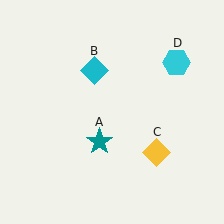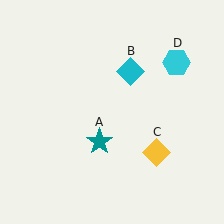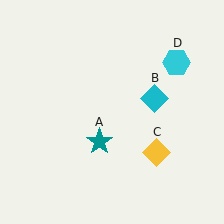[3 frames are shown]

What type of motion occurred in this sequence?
The cyan diamond (object B) rotated clockwise around the center of the scene.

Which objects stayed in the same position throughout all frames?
Teal star (object A) and yellow diamond (object C) and cyan hexagon (object D) remained stationary.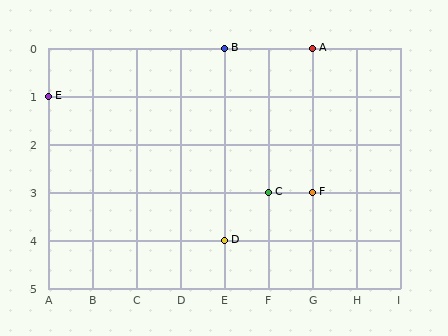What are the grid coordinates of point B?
Point B is at grid coordinates (E, 0).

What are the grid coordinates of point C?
Point C is at grid coordinates (F, 3).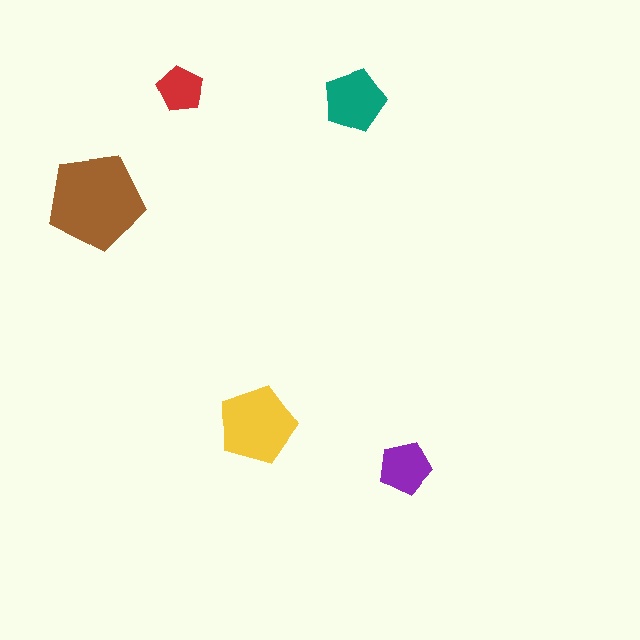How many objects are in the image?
There are 5 objects in the image.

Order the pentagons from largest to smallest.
the brown one, the yellow one, the teal one, the purple one, the red one.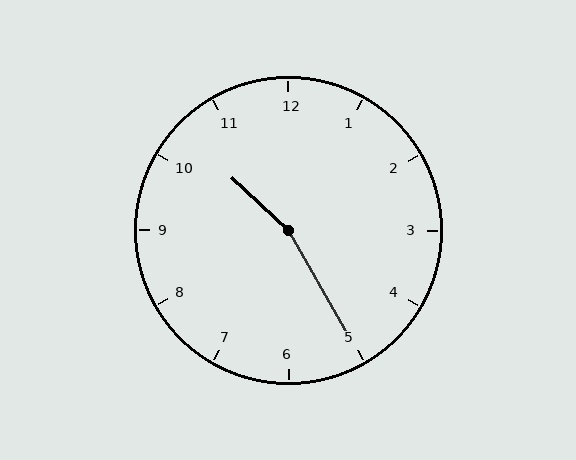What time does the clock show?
10:25.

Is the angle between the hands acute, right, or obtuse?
It is obtuse.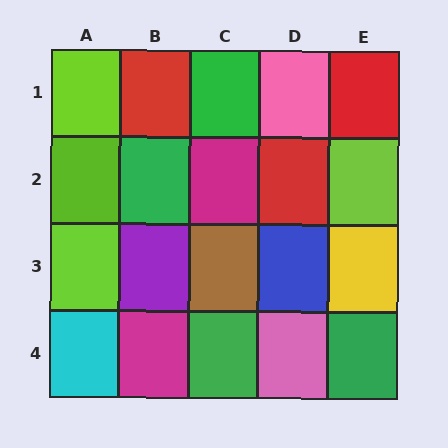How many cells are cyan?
1 cell is cyan.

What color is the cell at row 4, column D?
Pink.